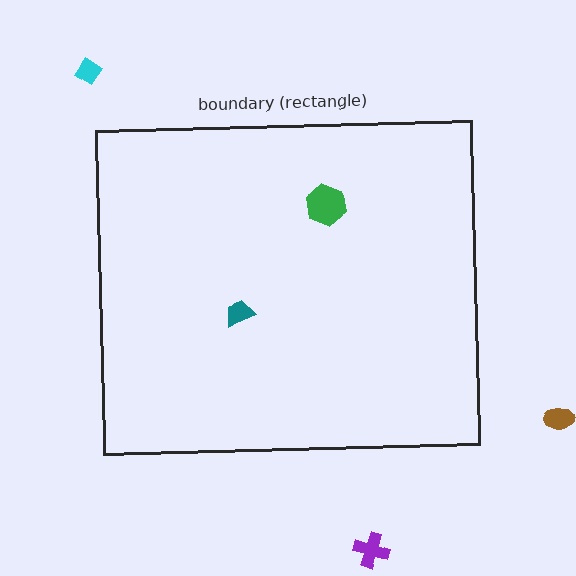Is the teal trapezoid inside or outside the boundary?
Inside.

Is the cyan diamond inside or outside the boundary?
Outside.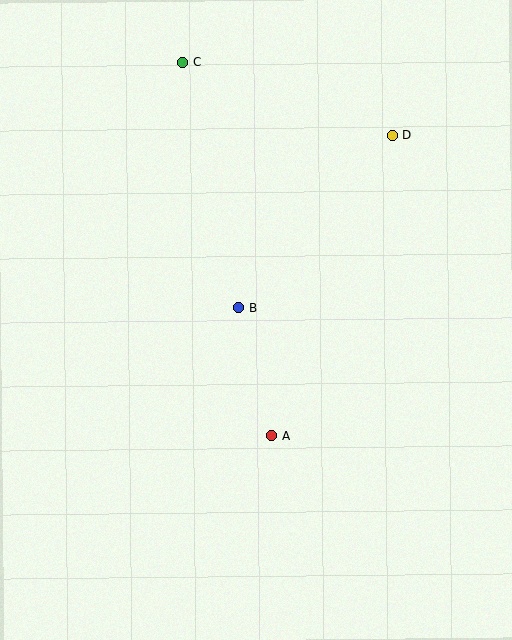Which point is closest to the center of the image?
Point B at (238, 308) is closest to the center.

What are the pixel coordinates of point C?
Point C is at (183, 62).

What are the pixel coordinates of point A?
Point A is at (272, 435).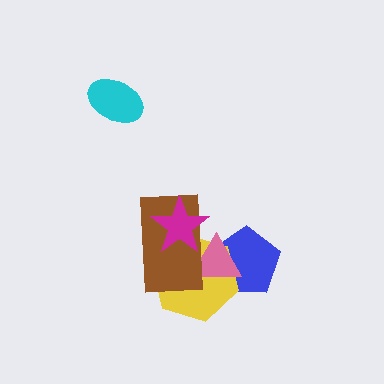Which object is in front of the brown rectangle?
The magenta star is in front of the brown rectangle.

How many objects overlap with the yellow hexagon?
4 objects overlap with the yellow hexagon.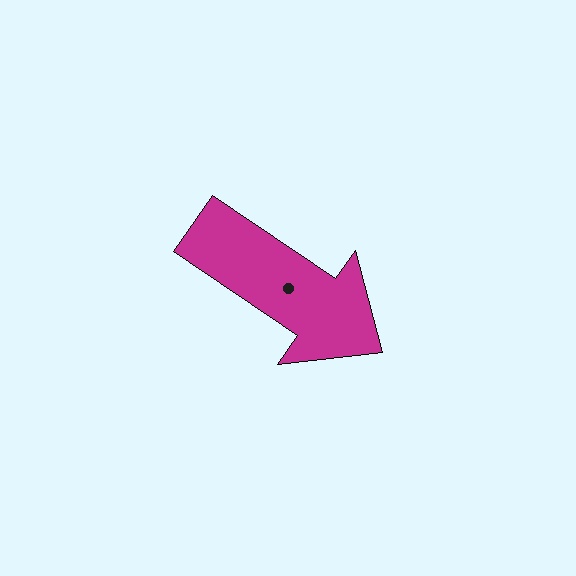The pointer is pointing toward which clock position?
Roughly 4 o'clock.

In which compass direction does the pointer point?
Southeast.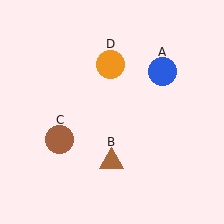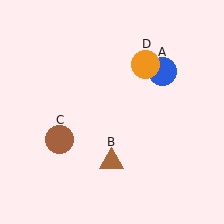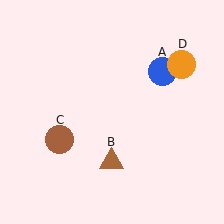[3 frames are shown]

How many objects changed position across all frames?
1 object changed position: orange circle (object D).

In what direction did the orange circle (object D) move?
The orange circle (object D) moved right.